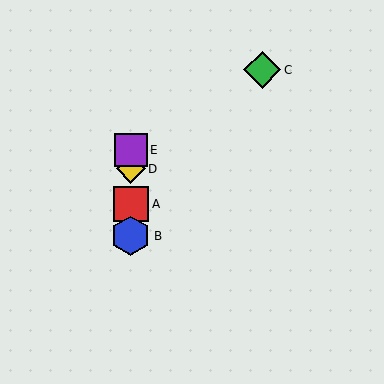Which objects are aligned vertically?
Objects A, B, D, E are aligned vertically.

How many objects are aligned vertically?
4 objects (A, B, D, E) are aligned vertically.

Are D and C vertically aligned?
No, D is at x≈131 and C is at x≈262.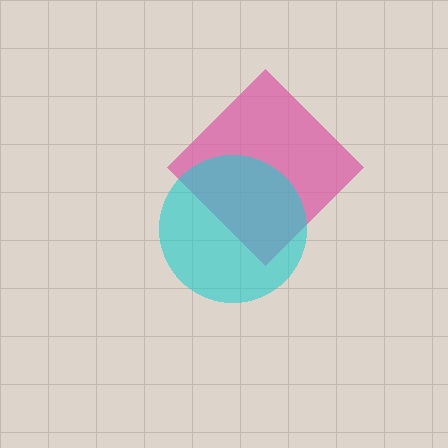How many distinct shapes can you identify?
There are 2 distinct shapes: a pink diamond, a cyan circle.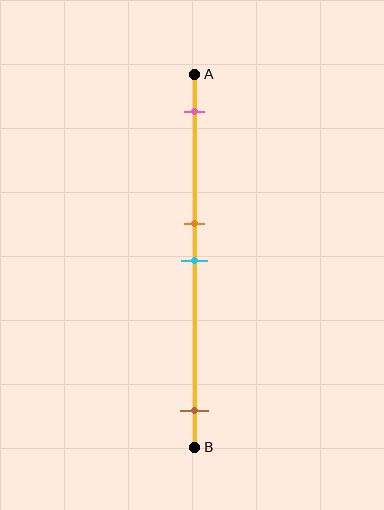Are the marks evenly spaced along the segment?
No, the marks are not evenly spaced.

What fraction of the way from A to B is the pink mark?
The pink mark is approximately 10% (0.1) of the way from A to B.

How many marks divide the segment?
There are 4 marks dividing the segment.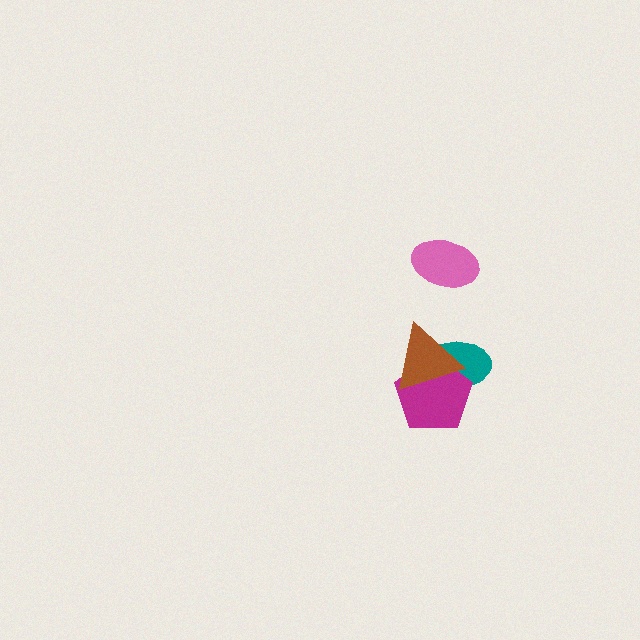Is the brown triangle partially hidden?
No, no other shape covers it.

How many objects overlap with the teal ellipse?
2 objects overlap with the teal ellipse.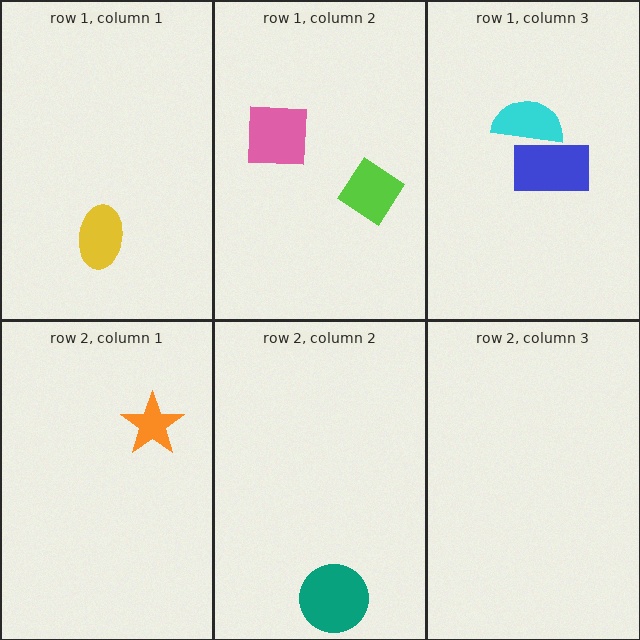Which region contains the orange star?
The row 2, column 1 region.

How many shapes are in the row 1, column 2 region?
2.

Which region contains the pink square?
The row 1, column 2 region.